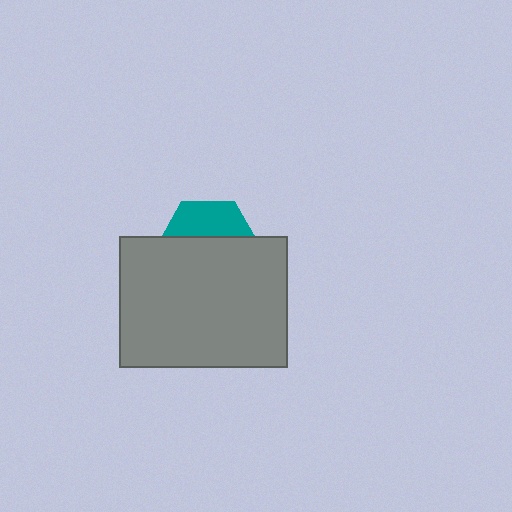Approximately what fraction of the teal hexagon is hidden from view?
Roughly 67% of the teal hexagon is hidden behind the gray rectangle.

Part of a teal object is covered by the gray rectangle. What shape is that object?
It is a hexagon.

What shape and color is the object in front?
The object in front is a gray rectangle.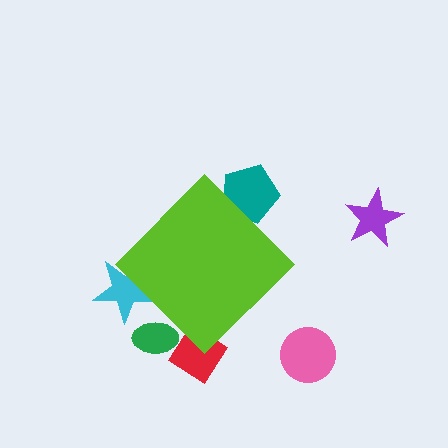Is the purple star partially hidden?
No, the purple star is fully visible.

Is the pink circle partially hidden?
No, the pink circle is fully visible.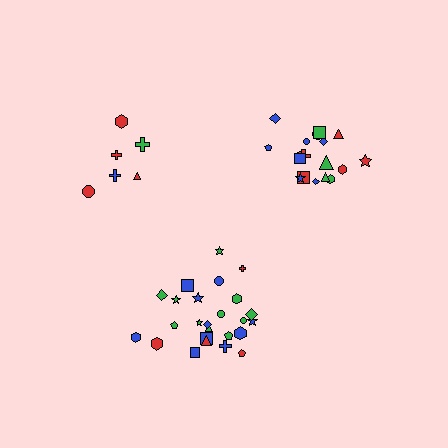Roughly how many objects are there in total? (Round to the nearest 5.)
Roughly 50 objects in total.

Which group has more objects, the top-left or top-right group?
The top-right group.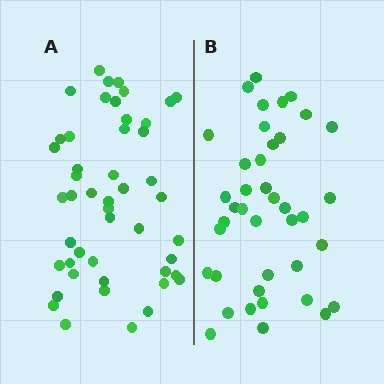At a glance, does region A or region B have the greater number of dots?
Region A (the left region) has more dots.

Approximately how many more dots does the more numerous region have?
Region A has roughly 8 or so more dots than region B.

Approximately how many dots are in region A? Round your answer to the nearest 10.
About 50 dots. (The exact count is 48, which rounds to 50.)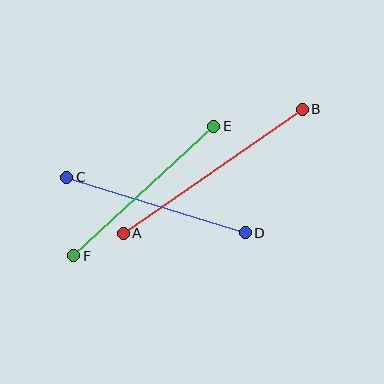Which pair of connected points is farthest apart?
Points A and B are farthest apart.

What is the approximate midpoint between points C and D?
The midpoint is at approximately (156, 205) pixels.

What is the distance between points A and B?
The distance is approximately 218 pixels.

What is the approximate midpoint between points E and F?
The midpoint is at approximately (144, 191) pixels.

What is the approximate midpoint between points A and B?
The midpoint is at approximately (213, 171) pixels.